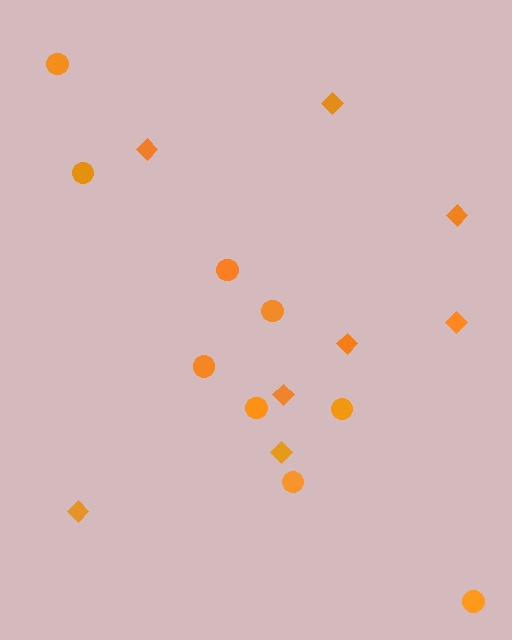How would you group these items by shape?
There are 2 groups: one group of diamonds (8) and one group of circles (9).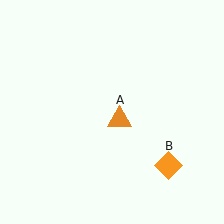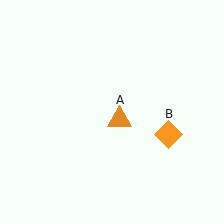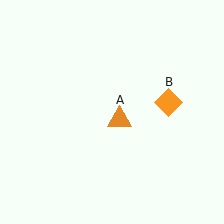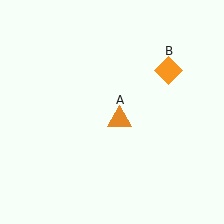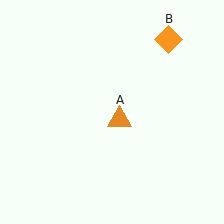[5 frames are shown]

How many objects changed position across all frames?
1 object changed position: orange diamond (object B).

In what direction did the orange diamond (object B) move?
The orange diamond (object B) moved up.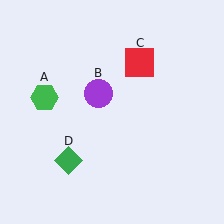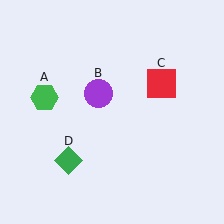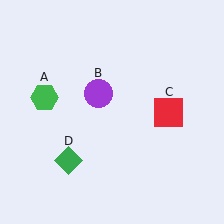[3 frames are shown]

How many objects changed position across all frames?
1 object changed position: red square (object C).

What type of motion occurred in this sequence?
The red square (object C) rotated clockwise around the center of the scene.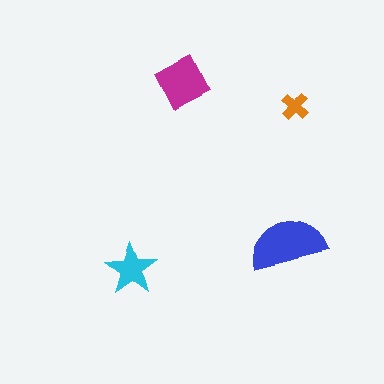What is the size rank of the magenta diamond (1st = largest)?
2nd.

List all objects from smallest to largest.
The orange cross, the cyan star, the magenta diamond, the blue semicircle.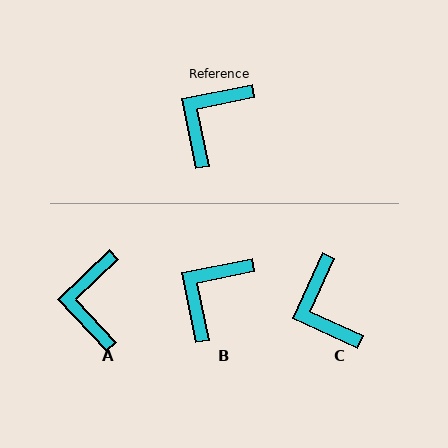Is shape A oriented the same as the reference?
No, it is off by about 33 degrees.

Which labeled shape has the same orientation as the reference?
B.